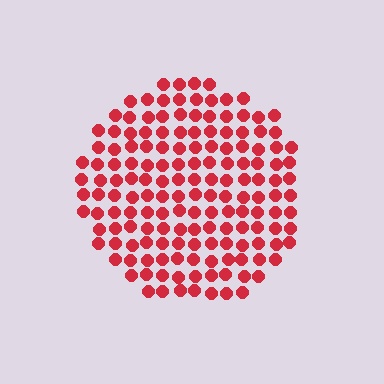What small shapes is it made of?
It is made of small circles.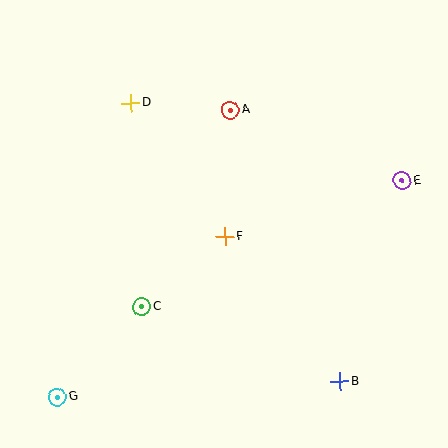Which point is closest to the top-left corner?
Point D is closest to the top-left corner.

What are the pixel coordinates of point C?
Point C is at (142, 306).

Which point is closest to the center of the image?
Point F at (225, 237) is closest to the center.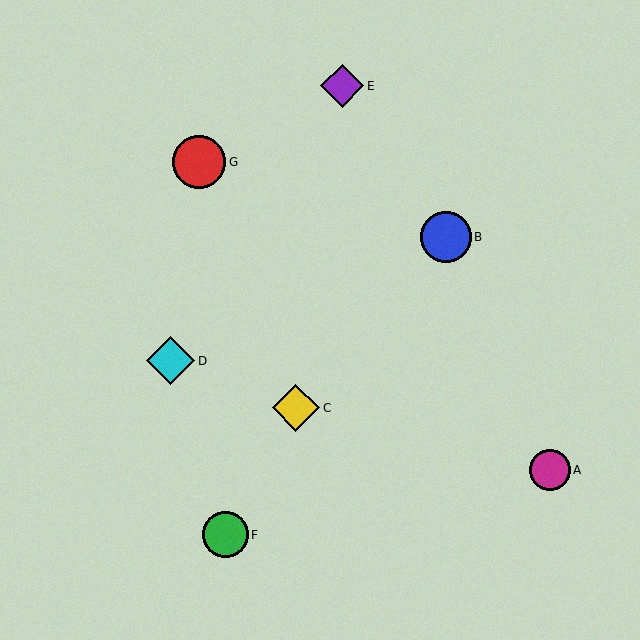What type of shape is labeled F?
Shape F is a green circle.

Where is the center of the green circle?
The center of the green circle is at (225, 535).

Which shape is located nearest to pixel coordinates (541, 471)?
The magenta circle (labeled A) at (550, 470) is nearest to that location.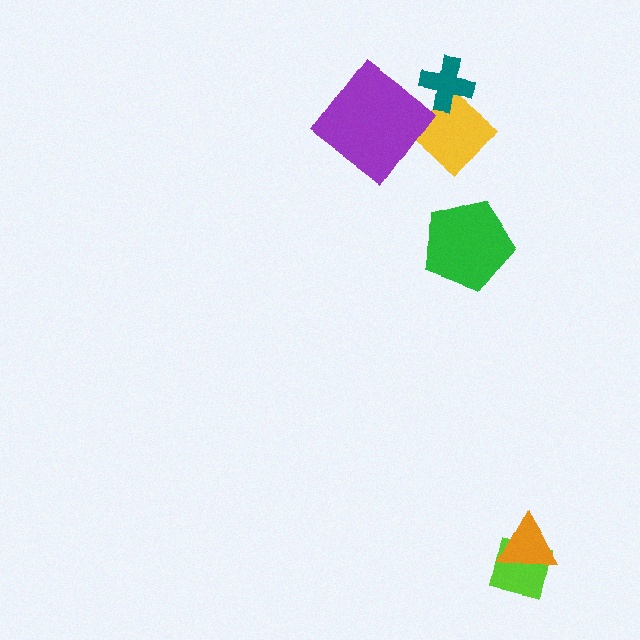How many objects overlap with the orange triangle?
1 object overlaps with the orange triangle.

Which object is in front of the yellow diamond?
The teal cross is in front of the yellow diamond.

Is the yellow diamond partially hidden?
Yes, it is partially covered by another shape.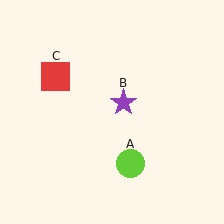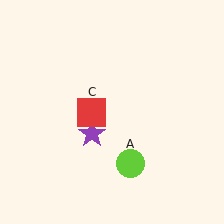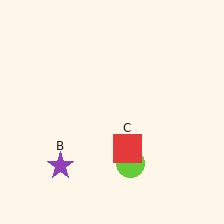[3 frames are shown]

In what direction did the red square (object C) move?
The red square (object C) moved down and to the right.